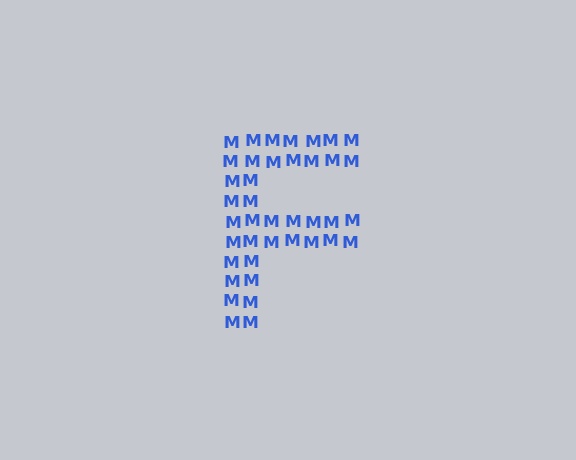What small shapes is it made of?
It is made of small letter M's.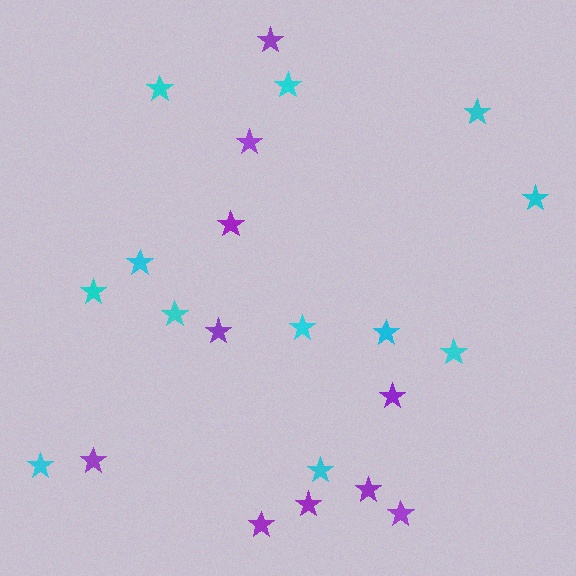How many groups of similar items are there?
There are 2 groups: one group of cyan stars (12) and one group of purple stars (10).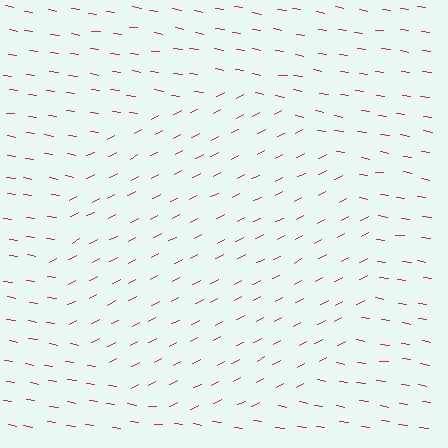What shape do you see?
I see a circle.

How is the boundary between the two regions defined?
The boundary is defined purely by a change in line orientation (approximately 36 degrees difference). All lines are the same color and thickness.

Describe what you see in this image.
The image is filled with small red line segments. A circle region in the image has lines oriented differently from the surrounding lines, creating a visible texture boundary.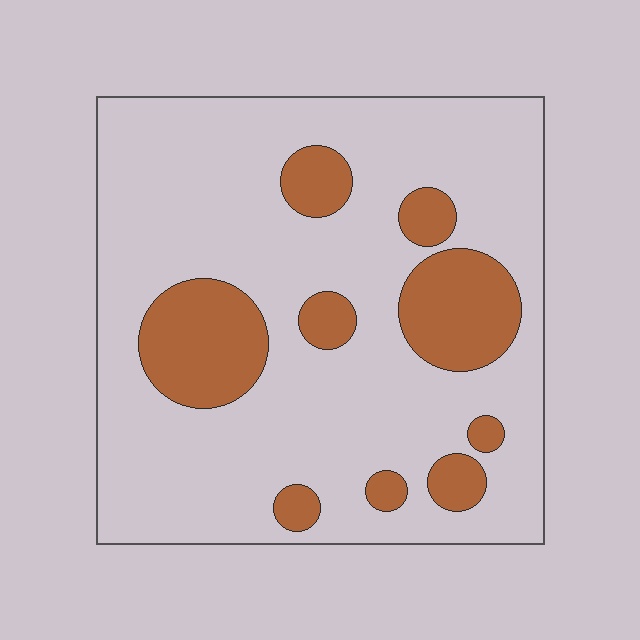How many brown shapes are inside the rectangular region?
9.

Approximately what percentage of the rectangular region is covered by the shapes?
Approximately 20%.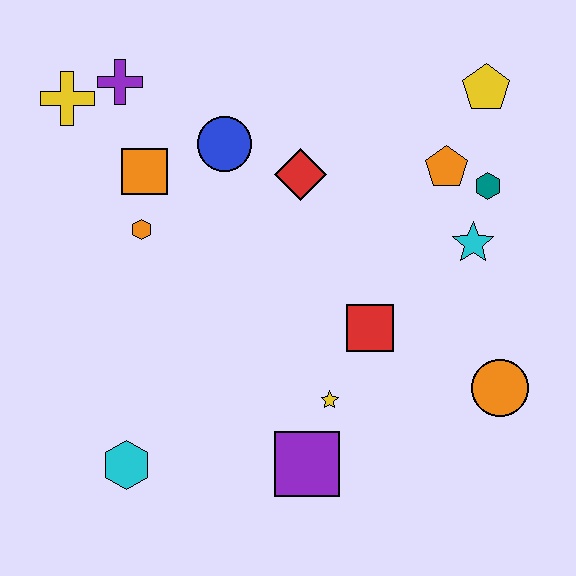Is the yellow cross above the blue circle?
Yes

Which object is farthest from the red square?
The yellow cross is farthest from the red square.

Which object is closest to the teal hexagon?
The orange pentagon is closest to the teal hexagon.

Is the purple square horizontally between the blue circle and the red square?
Yes